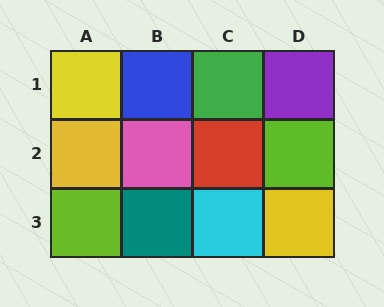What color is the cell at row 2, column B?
Pink.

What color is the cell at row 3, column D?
Yellow.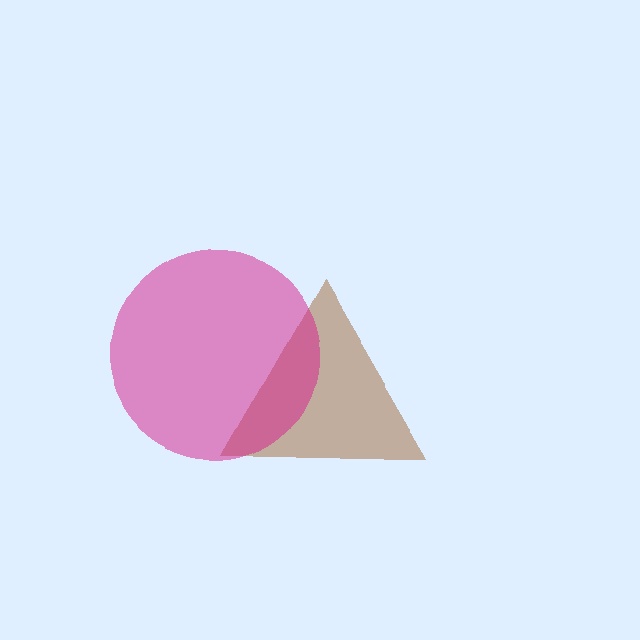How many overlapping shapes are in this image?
There are 2 overlapping shapes in the image.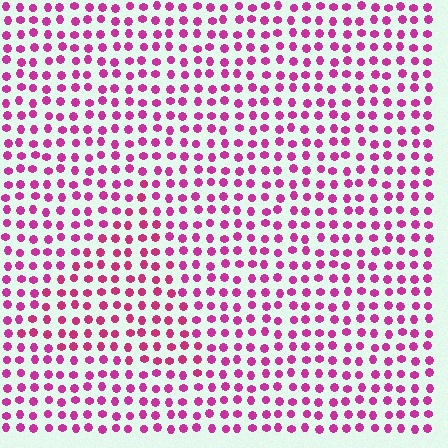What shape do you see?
I see a triangle.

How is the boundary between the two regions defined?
The boundary is defined purely by a slight shift in hue (about 15 degrees). Spacing, size, and orientation are identical on both sides.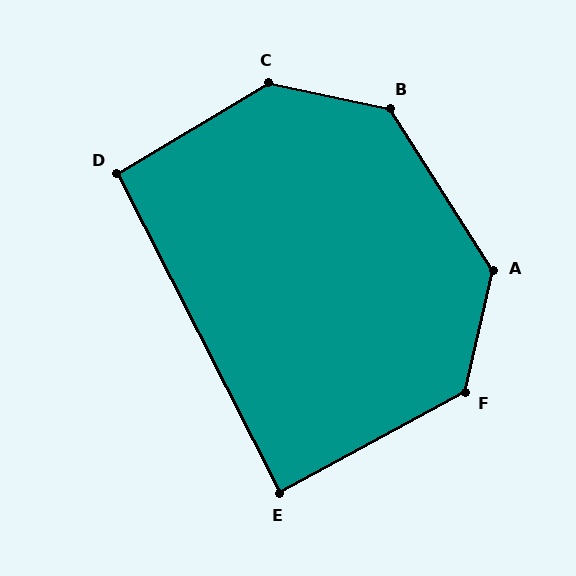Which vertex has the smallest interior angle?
E, at approximately 88 degrees.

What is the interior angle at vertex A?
Approximately 135 degrees (obtuse).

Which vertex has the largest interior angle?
C, at approximately 137 degrees.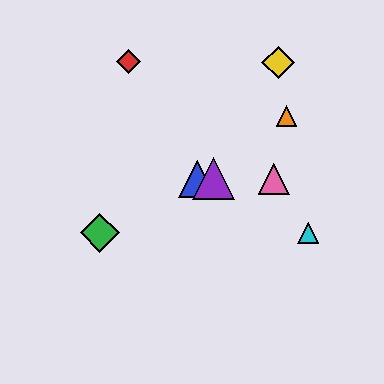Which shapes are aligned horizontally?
The blue triangle, the purple triangle, the pink triangle are aligned horizontally.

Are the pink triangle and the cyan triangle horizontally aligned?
No, the pink triangle is at y≈179 and the cyan triangle is at y≈233.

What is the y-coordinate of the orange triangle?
The orange triangle is at y≈116.